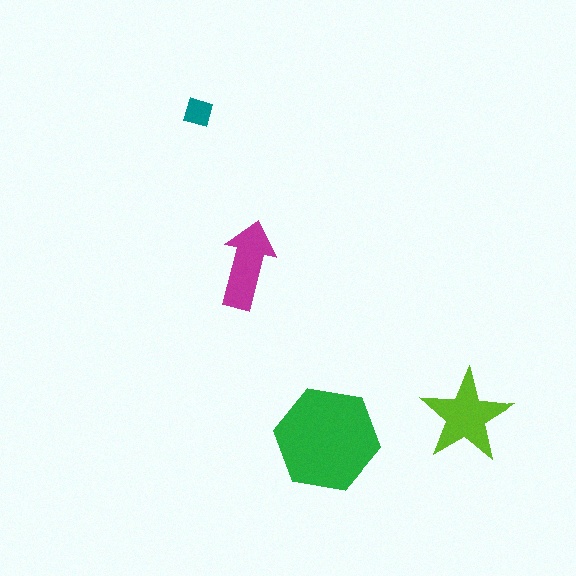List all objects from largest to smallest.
The green hexagon, the lime star, the magenta arrow, the teal diamond.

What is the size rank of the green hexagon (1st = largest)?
1st.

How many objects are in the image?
There are 4 objects in the image.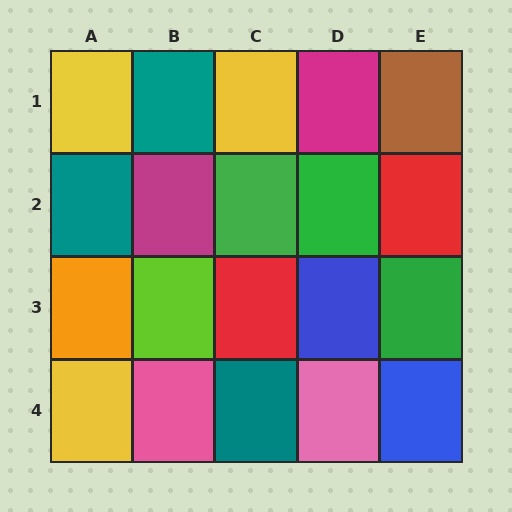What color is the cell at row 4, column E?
Blue.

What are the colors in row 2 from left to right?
Teal, magenta, green, green, red.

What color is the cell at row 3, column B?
Lime.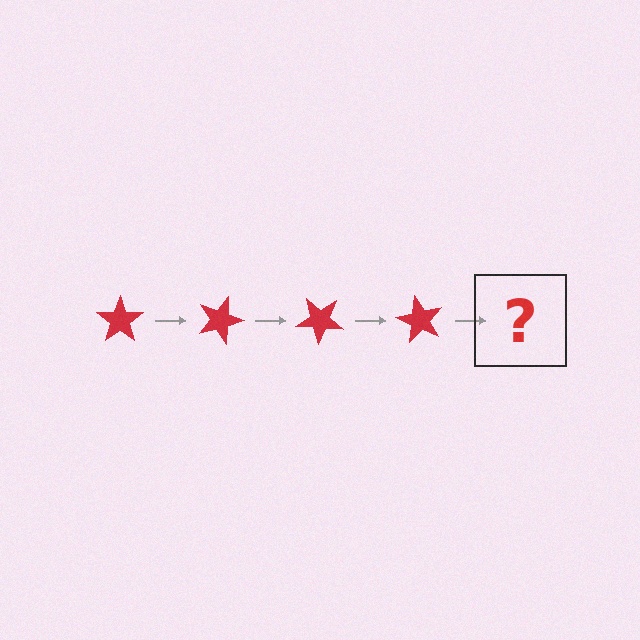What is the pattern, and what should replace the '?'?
The pattern is that the star rotates 20 degrees each step. The '?' should be a red star rotated 80 degrees.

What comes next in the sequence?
The next element should be a red star rotated 80 degrees.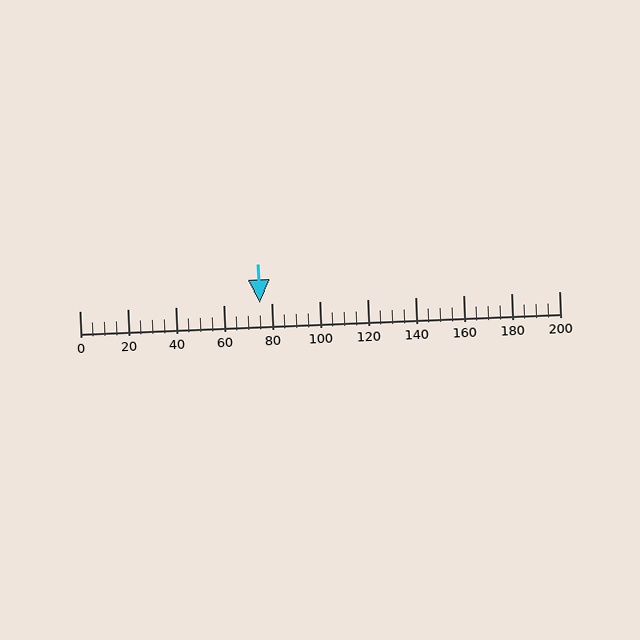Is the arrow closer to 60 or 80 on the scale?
The arrow is closer to 80.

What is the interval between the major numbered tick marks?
The major tick marks are spaced 20 units apart.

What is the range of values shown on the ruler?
The ruler shows values from 0 to 200.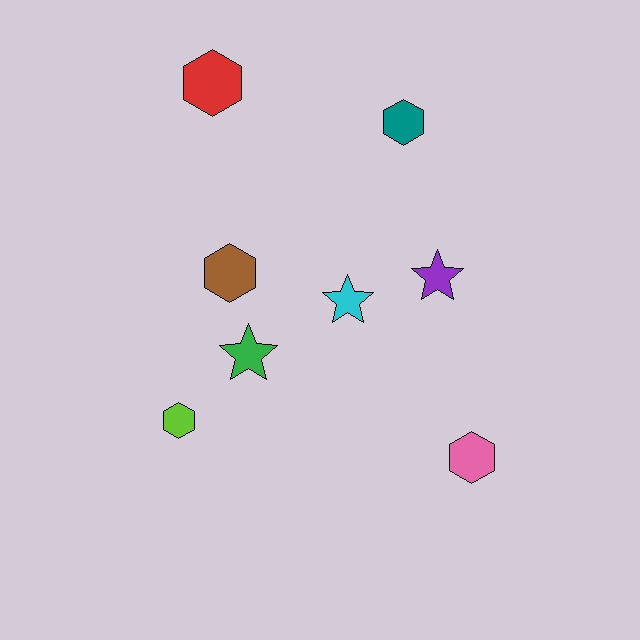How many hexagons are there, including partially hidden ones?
There are 5 hexagons.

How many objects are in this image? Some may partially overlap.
There are 8 objects.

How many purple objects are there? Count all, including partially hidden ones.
There is 1 purple object.